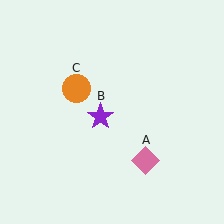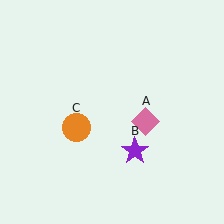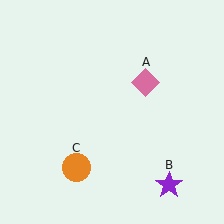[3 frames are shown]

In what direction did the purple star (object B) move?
The purple star (object B) moved down and to the right.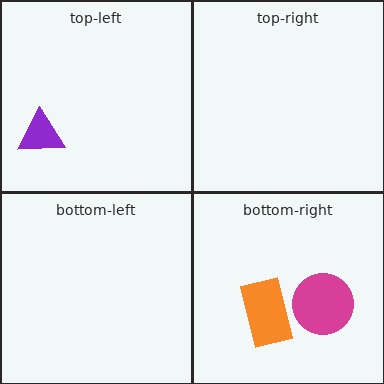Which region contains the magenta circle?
The bottom-right region.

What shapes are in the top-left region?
The purple triangle.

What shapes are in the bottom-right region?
The orange rectangle, the magenta circle.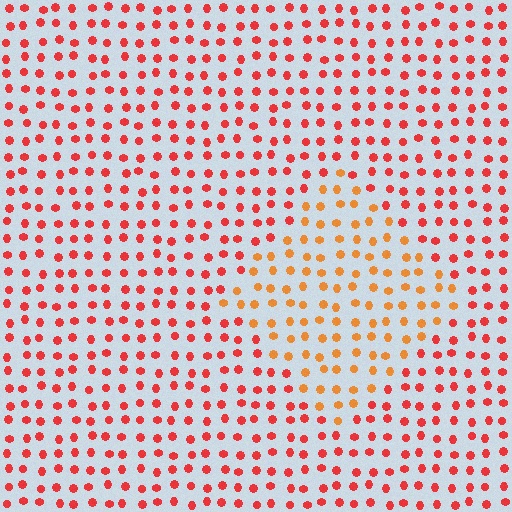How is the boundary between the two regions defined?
The boundary is defined purely by a slight shift in hue (about 31 degrees). Spacing, size, and orientation are identical on both sides.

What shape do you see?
I see a diamond.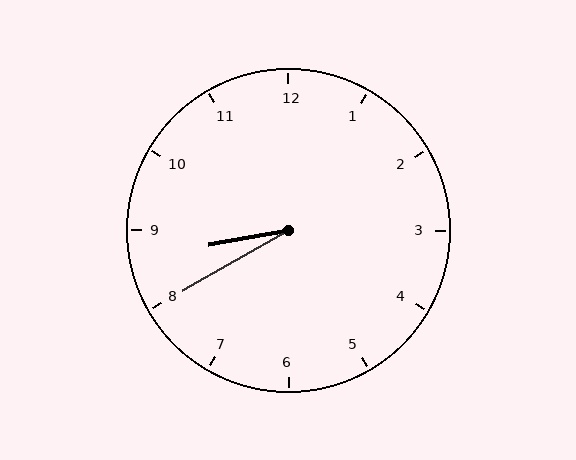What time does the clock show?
8:40.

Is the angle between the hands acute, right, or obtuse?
It is acute.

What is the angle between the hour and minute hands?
Approximately 20 degrees.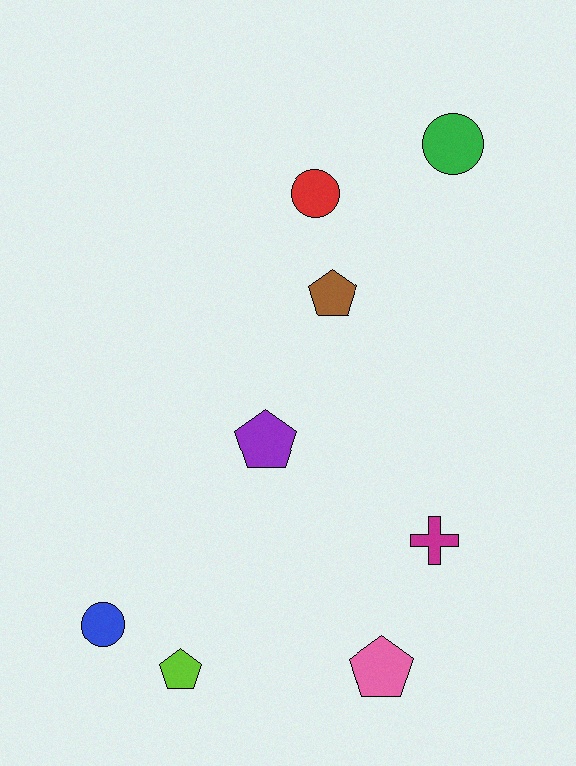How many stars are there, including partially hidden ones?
There are no stars.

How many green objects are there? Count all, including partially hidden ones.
There is 1 green object.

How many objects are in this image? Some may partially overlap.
There are 8 objects.